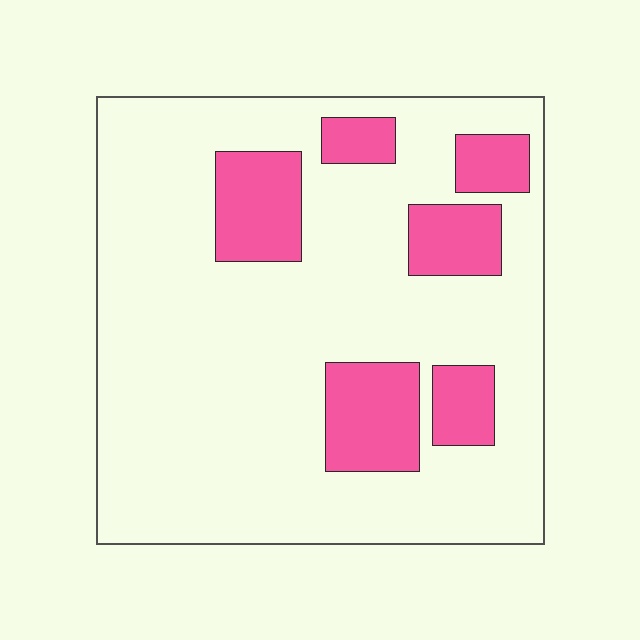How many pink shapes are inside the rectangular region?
6.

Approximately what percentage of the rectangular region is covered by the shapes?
Approximately 20%.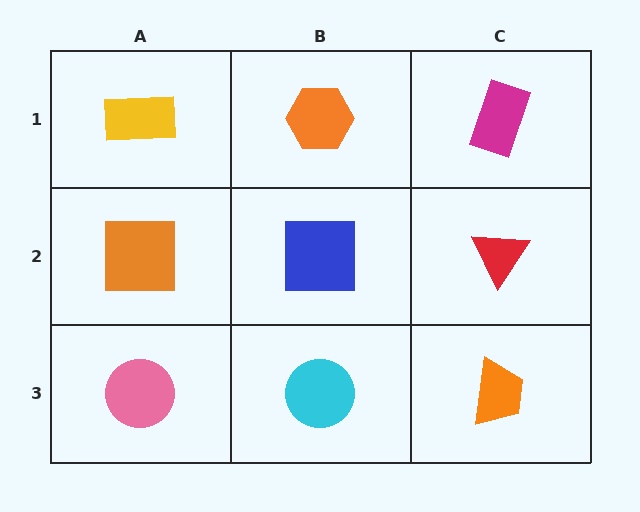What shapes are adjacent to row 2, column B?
An orange hexagon (row 1, column B), a cyan circle (row 3, column B), an orange square (row 2, column A), a red triangle (row 2, column C).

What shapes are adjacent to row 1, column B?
A blue square (row 2, column B), a yellow rectangle (row 1, column A), a magenta rectangle (row 1, column C).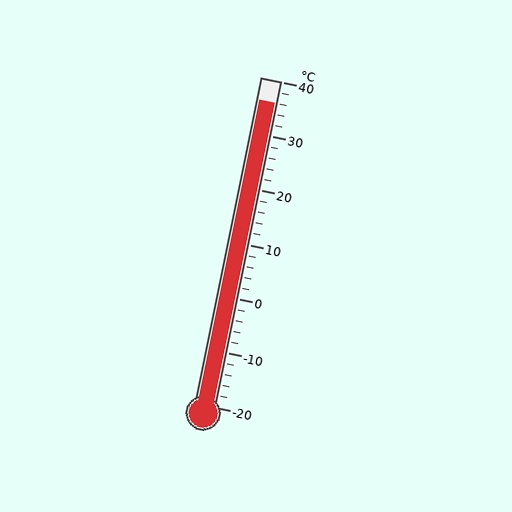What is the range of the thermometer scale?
The thermometer scale ranges from -20°C to 40°C.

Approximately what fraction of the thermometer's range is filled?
The thermometer is filled to approximately 95% of its range.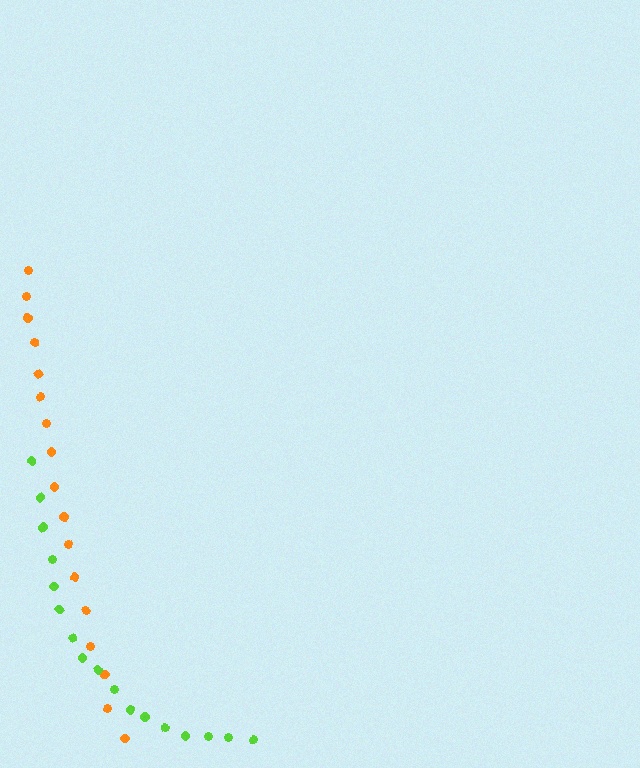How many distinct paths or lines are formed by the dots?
There are 2 distinct paths.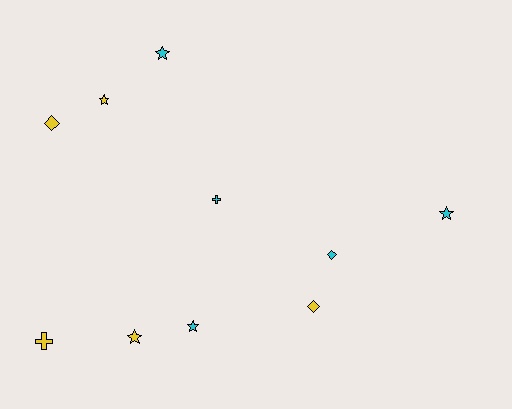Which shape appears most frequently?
Star, with 5 objects.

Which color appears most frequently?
Cyan, with 5 objects.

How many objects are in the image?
There are 10 objects.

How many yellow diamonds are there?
There are 2 yellow diamonds.